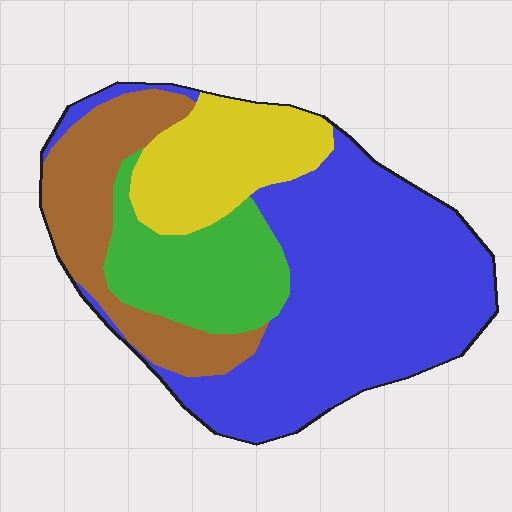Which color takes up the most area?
Blue, at roughly 50%.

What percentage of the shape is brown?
Brown covers roughly 20% of the shape.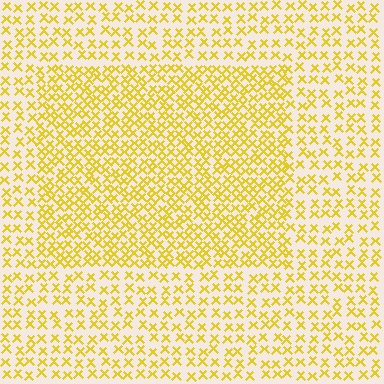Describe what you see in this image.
The image contains small yellow elements arranged at two different densities. A rectangle-shaped region is visible where the elements are more densely packed than the surrounding area.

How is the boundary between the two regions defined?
The boundary is defined by a change in element density (approximately 1.8x ratio). All elements are the same color, size, and shape.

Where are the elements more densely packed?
The elements are more densely packed inside the rectangle boundary.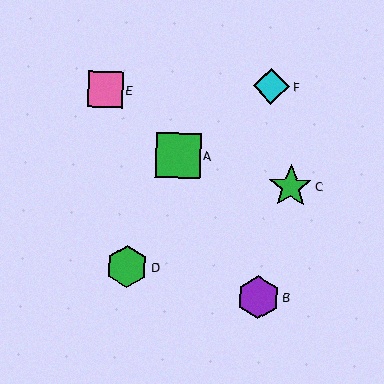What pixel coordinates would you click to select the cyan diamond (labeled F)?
Click at (271, 86) to select the cyan diamond F.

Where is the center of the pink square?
The center of the pink square is at (105, 90).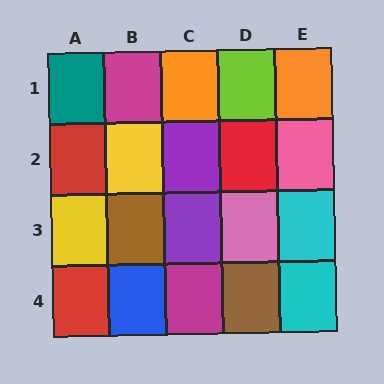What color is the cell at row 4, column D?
Brown.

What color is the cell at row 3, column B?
Brown.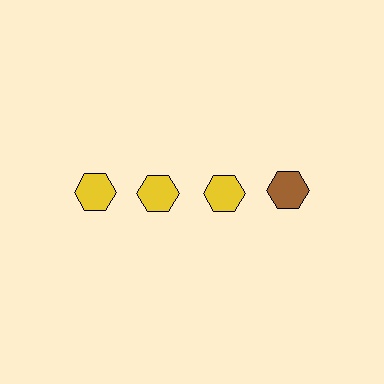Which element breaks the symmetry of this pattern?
The brown hexagon in the top row, second from right column breaks the symmetry. All other shapes are yellow hexagons.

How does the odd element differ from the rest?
It has a different color: brown instead of yellow.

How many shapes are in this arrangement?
There are 4 shapes arranged in a grid pattern.